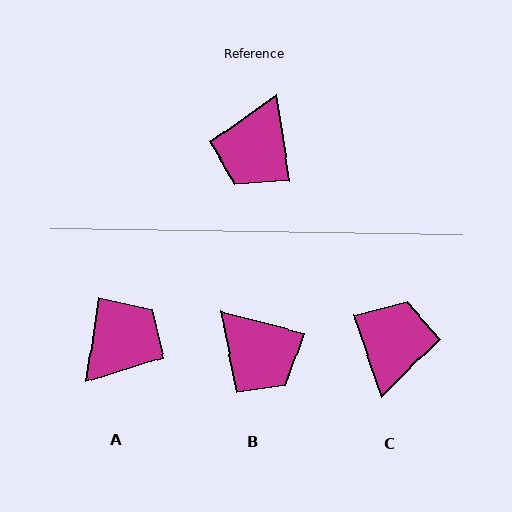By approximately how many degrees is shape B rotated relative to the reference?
Approximately 66 degrees counter-clockwise.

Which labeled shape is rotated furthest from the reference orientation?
C, about 170 degrees away.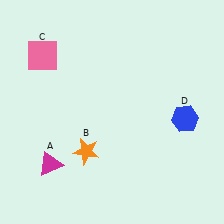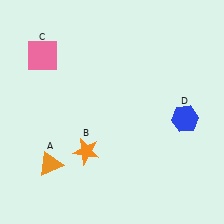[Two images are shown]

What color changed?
The triangle (A) changed from magenta in Image 1 to orange in Image 2.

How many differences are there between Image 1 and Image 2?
There is 1 difference between the two images.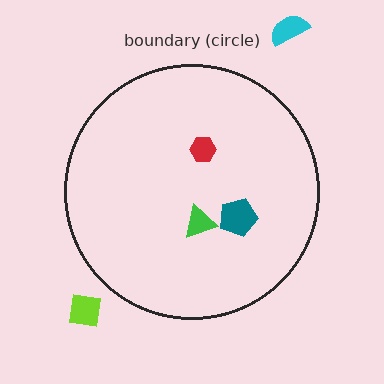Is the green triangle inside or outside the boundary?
Inside.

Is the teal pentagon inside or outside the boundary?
Inside.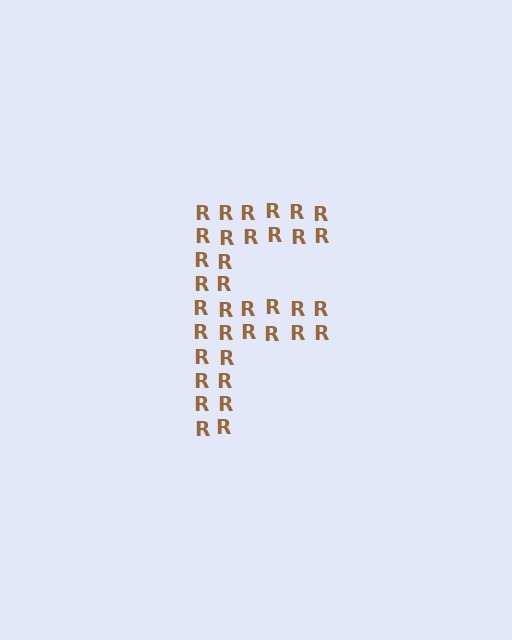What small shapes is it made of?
It is made of small letter R's.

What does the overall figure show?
The overall figure shows the letter F.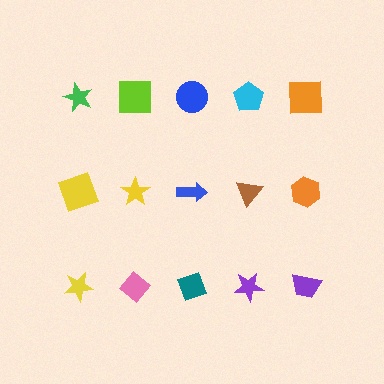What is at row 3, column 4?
A purple star.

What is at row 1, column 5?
An orange square.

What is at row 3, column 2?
A pink diamond.